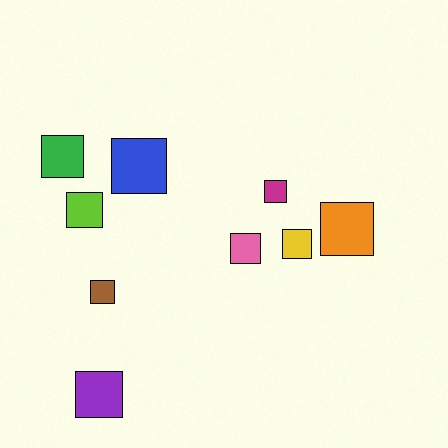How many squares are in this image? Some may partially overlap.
There are 9 squares.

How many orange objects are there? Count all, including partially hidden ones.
There is 1 orange object.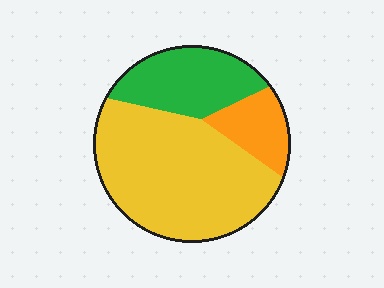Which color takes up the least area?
Orange, at roughly 15%.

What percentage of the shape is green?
Green takes up between a sixth and a third of the shape.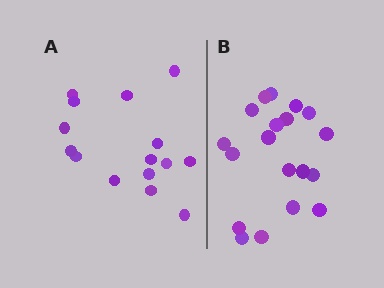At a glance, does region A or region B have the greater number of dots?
Region B (the right region) has more dots.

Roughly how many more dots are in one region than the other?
Region B has about 4 more dots than region A.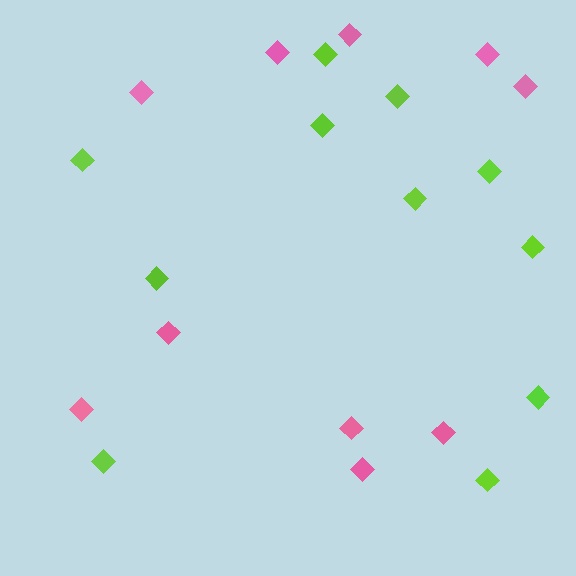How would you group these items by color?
There are 2 groups: one group of pink diamonds (10) and one group of lime diamonds (11).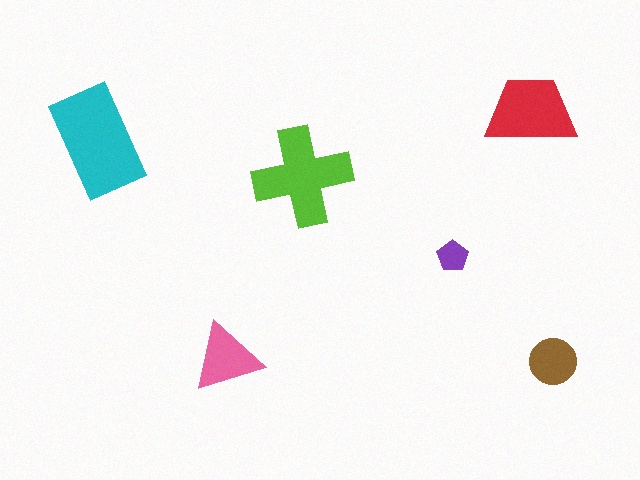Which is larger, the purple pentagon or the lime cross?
The lime cross.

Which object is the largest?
The cyan rectangle.